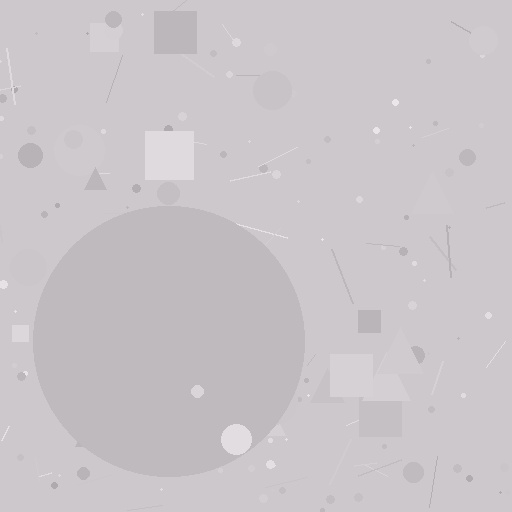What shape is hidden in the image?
A circle is hidden in the image.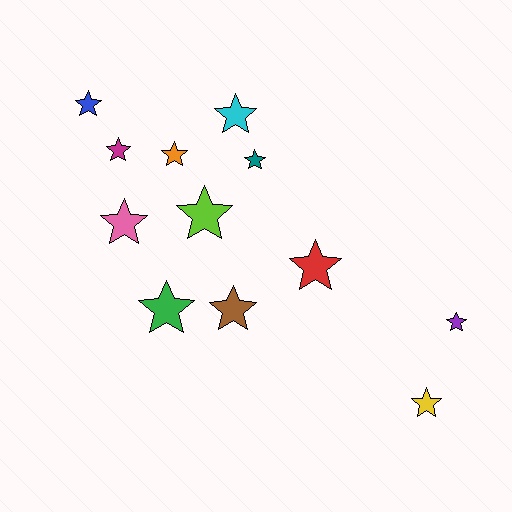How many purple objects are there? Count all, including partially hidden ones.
There is 1 purple object.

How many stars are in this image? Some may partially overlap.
There are 12 stars.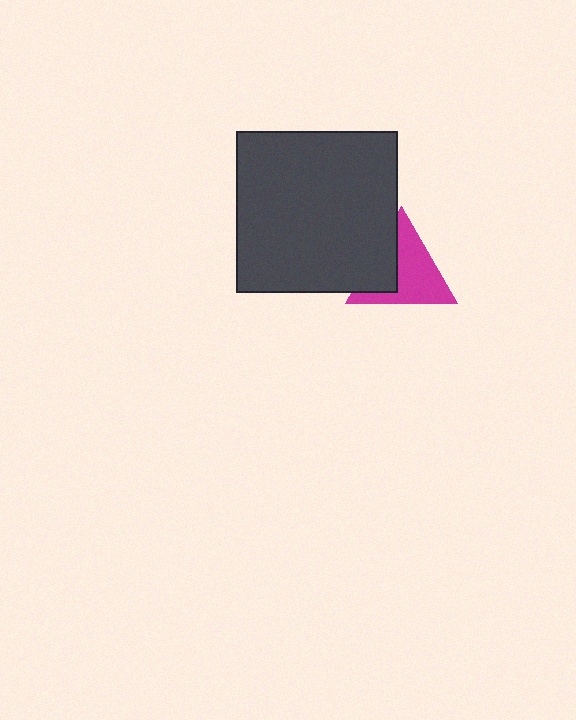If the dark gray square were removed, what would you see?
You would see the complete magenta triangle.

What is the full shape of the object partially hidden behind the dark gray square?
The partially hidden object is a magenta triangle.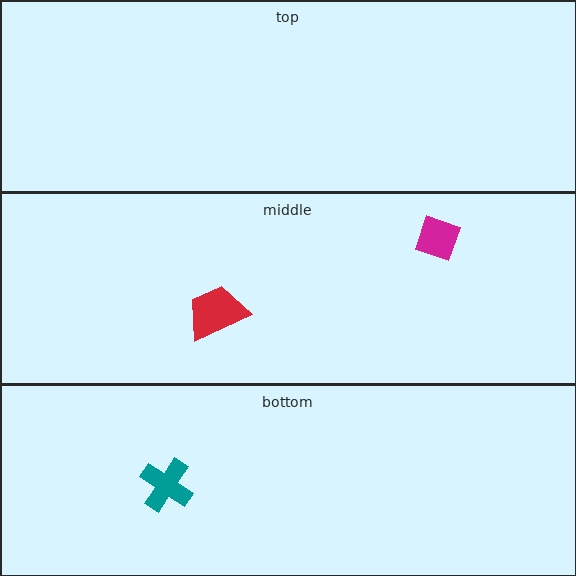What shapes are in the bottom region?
The teal cross.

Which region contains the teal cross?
The bottom region.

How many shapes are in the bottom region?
1.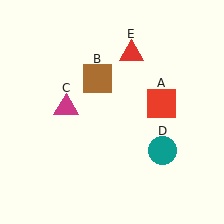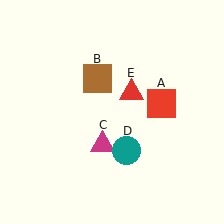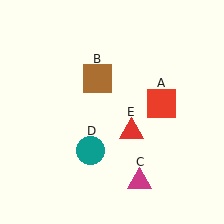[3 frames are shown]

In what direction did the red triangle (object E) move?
The red triangle (object E) moved down.